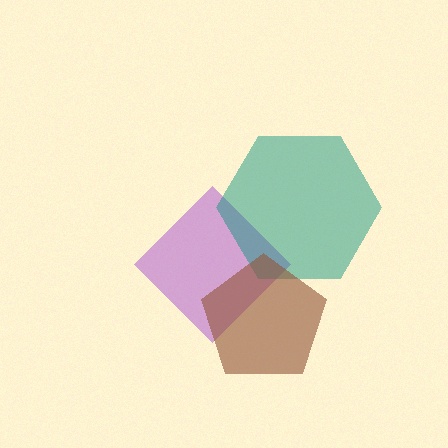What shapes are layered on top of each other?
The layered shapes are: a purple diamond, a teal hexagon, a brown pentagon.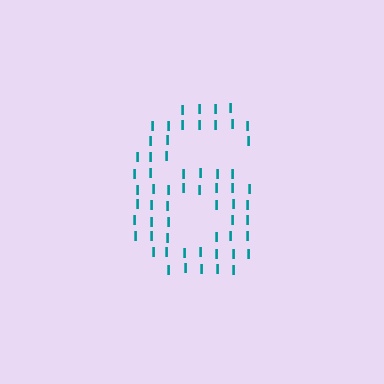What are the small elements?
The small elements are letter I's.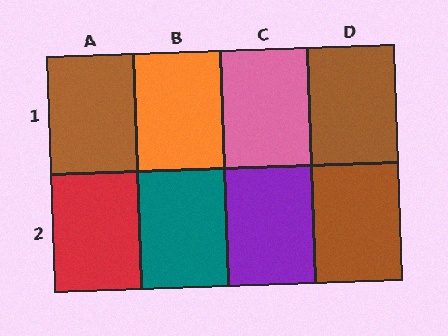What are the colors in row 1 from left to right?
Brown, orange, pink, brown.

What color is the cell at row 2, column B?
Teal.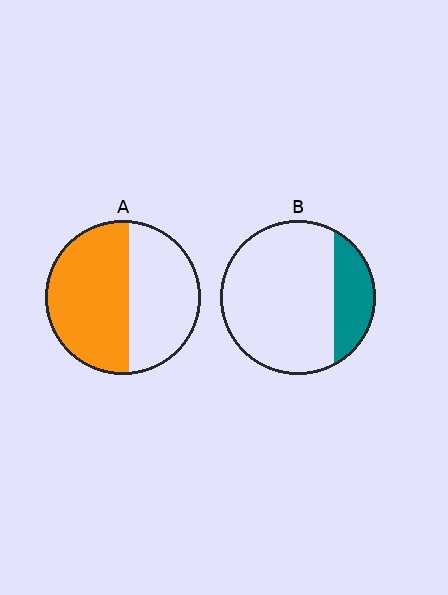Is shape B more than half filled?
No.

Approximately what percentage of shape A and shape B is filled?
A is approximately 55% and B is approximately 20%.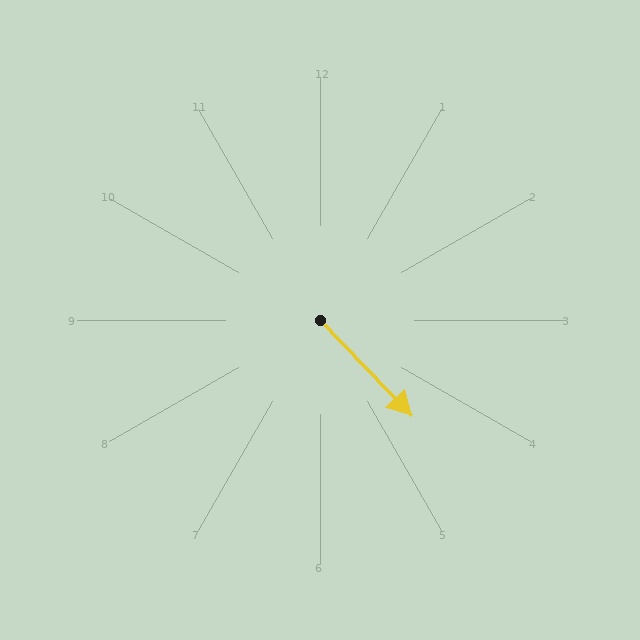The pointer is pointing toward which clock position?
Roughly 5 o'clock.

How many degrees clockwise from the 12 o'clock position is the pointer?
Approximately 136 degrees.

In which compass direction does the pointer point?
Southeast.